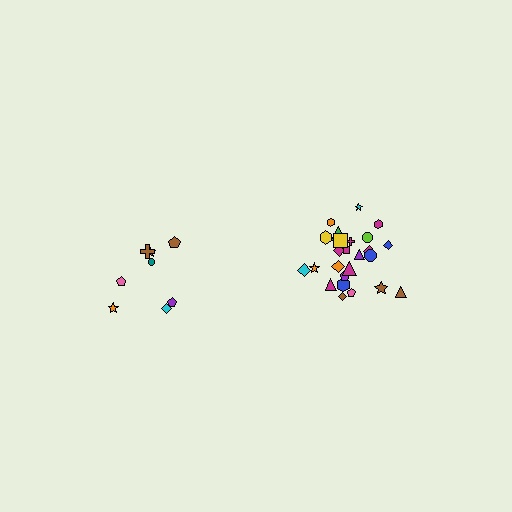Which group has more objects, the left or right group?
The right group.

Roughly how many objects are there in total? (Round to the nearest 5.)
Roughly 35 objects in total.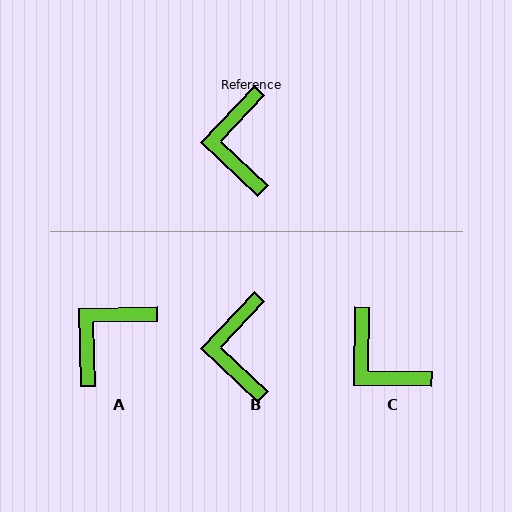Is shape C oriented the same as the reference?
No, it is off by about 42 degrees.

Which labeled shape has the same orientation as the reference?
B.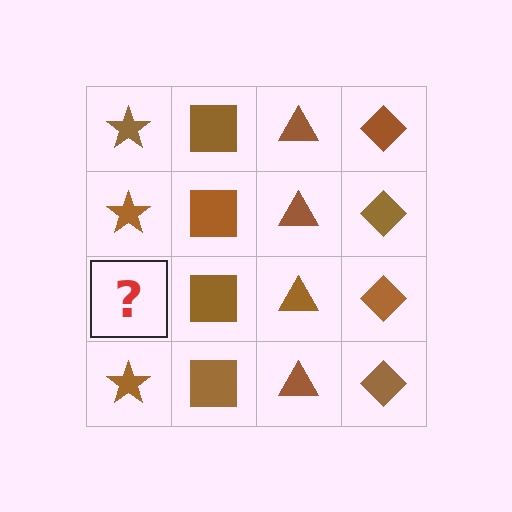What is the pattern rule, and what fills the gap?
The rule is that each column has a consistent shape. The gap should be filled with a brown star.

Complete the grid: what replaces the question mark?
The question mark should be replaced with a brown star.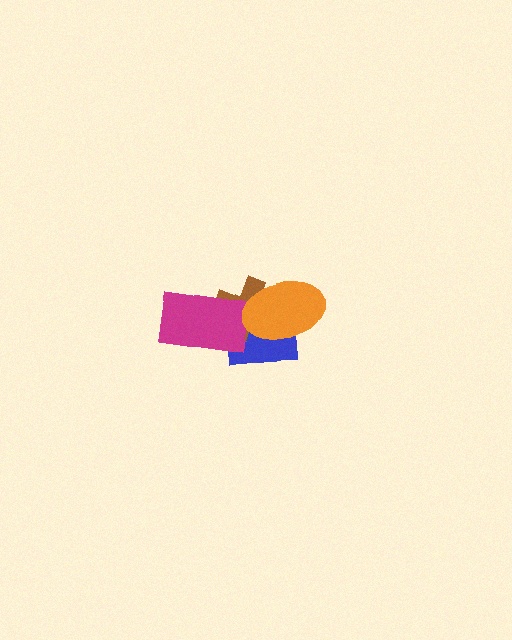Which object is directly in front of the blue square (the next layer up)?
The brown cross is directly in front of the blue square.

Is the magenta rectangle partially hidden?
No, no other shape covers it.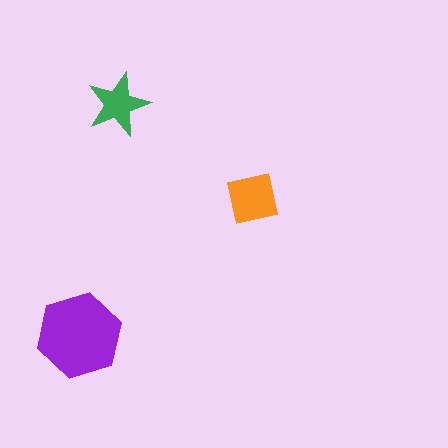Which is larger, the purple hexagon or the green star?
The purple hexagon.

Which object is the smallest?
The green star.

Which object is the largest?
The purple hexagon.